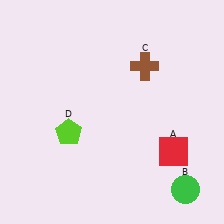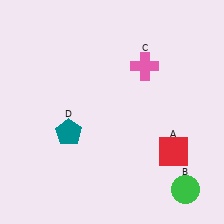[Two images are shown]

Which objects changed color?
C changed from brown to pink. D changed from lime to teal.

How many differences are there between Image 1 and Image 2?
There are 2 differences between the two images.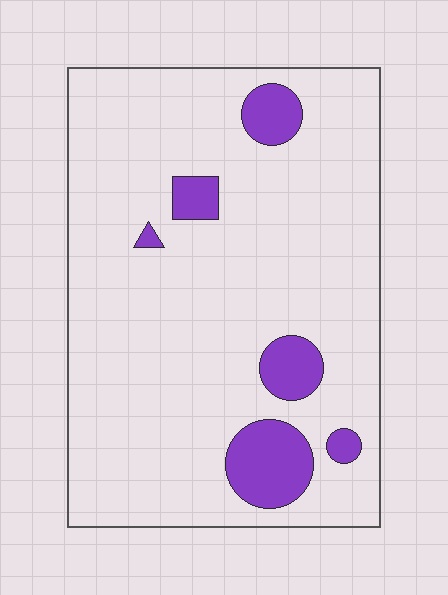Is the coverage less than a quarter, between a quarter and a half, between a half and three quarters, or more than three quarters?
Less than a quarter.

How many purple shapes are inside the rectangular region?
6.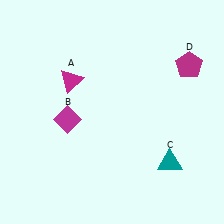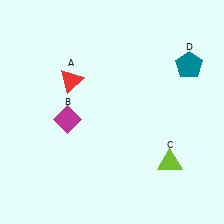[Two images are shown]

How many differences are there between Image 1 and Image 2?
There are 3 differences between the two images.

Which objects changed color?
A changed from magenta to red. C changed from teal to lime. D changed from magenta to teal.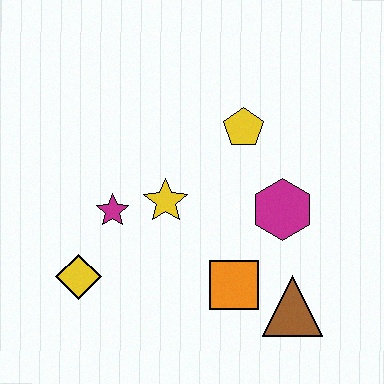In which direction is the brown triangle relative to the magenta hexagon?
The brown triangle is below the magenta hexagon.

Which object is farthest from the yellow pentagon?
The yellow diamond is farthest from the yellow pentagon.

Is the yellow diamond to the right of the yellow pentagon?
No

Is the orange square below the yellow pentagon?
Yes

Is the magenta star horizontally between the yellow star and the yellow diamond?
Yes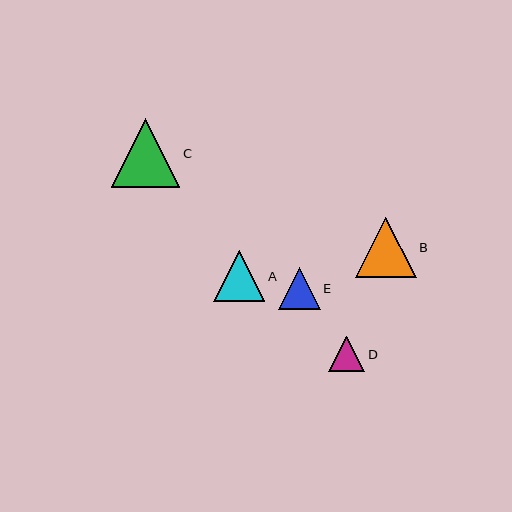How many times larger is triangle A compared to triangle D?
Triangle A is approximately 1.4 times the size of triangle D.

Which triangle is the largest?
Triangle C is the largest with a size of approximately 69 pixels.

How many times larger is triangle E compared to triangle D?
Triangle E is approximately 1.2 times the size of triangle D.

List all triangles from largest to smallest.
From largest to smallest: C, B, A, E, D.